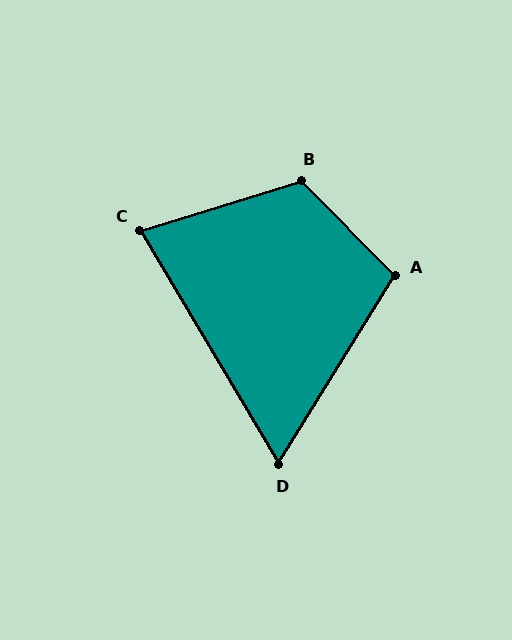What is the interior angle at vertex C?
Approximately 76 degrees (acute).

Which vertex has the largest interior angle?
B, at approximately 118 degrees.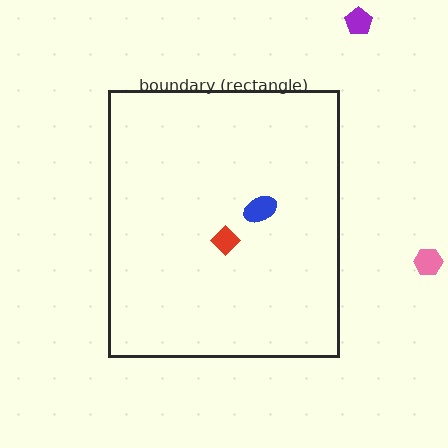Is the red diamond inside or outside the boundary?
Inside.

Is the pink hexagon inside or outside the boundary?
Outside.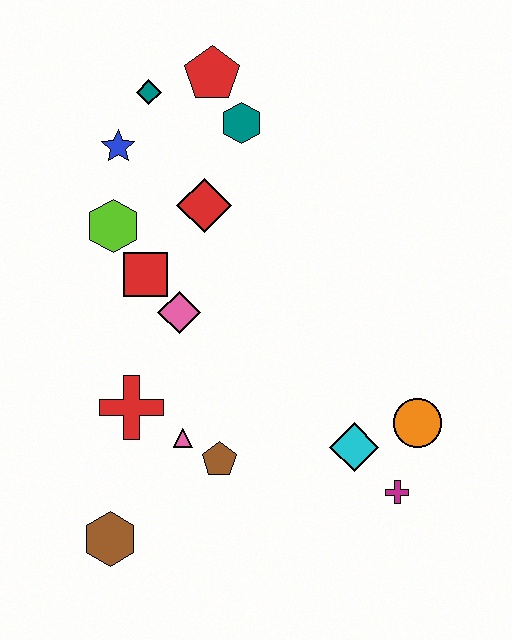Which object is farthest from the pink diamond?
The magenta cross is farthest from the pink diamond.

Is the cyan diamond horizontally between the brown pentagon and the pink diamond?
No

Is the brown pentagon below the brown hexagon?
No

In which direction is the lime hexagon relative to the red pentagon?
The lime hexagon is below the red pentagon.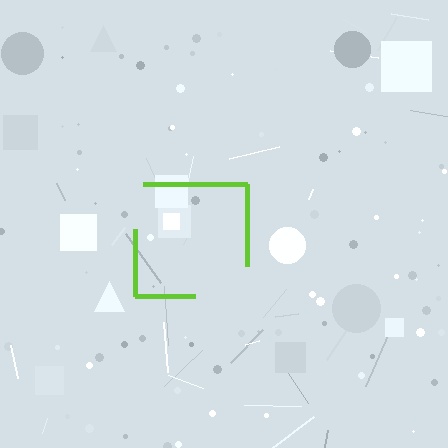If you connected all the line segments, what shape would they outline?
They would outline a square.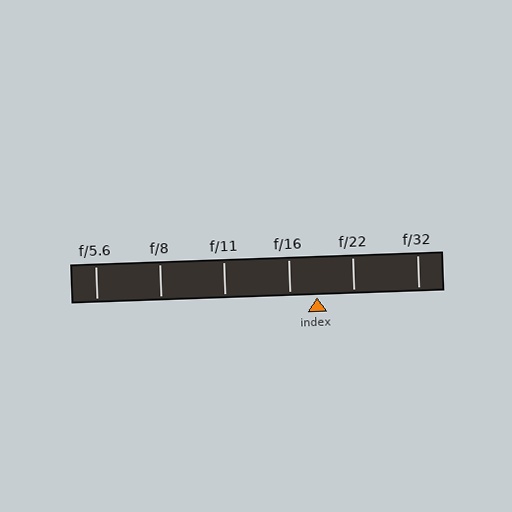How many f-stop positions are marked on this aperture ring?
There are 6 f-stop positions marked.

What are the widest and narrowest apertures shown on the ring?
The widest aperture shown is f/5.6 and the narrowest is f/32.